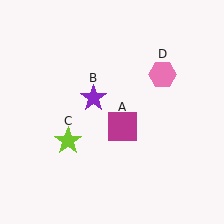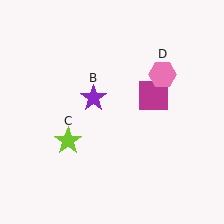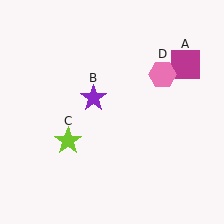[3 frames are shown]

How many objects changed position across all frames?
1 object changed position: magenta square (object A).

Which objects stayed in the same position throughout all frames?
Purple star (object B) and lime star (object C) and pink hexagon (object D) remained stationary.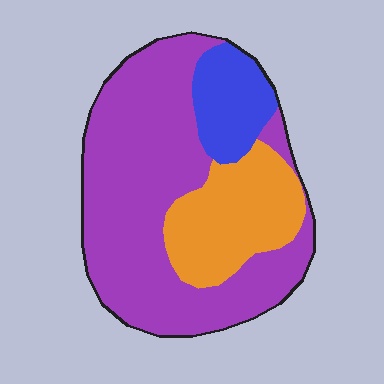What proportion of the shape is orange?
Orange covers 23% of the shape.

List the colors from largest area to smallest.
From largest to smallest: purple, orange, blue.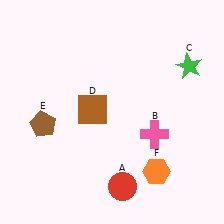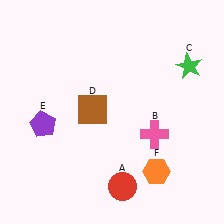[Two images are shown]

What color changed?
The pentagon (E) changed from brown in Image 1 to purple in Image 2.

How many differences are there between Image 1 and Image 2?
There is 1 difference between the two images.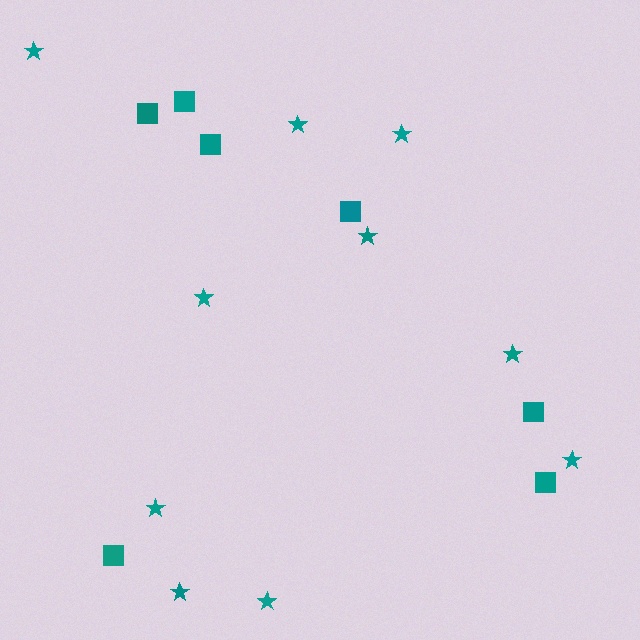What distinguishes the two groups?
There are 2 groups: one group of stars (10) and one group of squares (7).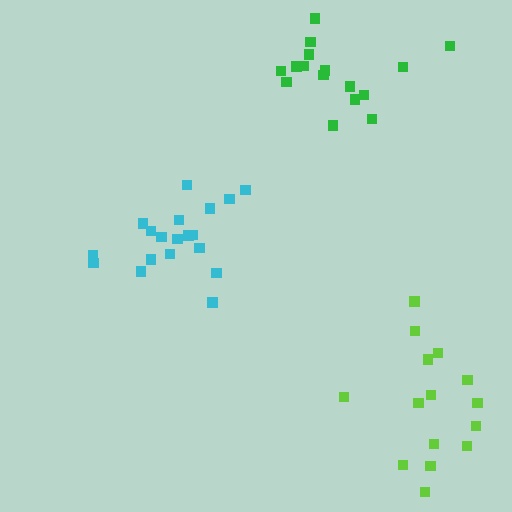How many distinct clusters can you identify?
There are 3 distinct clusters.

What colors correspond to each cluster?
The clusters are colored: cyan, lime, green.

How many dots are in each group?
Group 1: 19 dots, Group 2: 15 dots, Group 3: 16 dots (50 total).